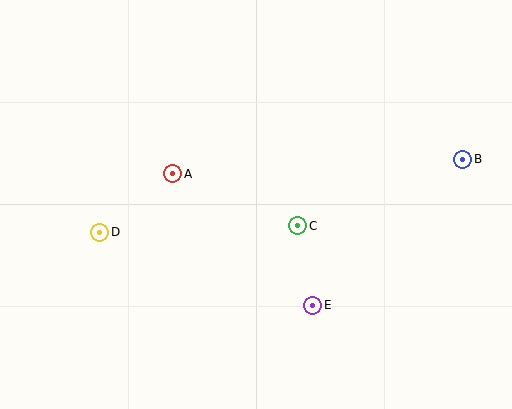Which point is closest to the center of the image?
Point C at (298, 226) is closest to the center.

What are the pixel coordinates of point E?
Point E is at (313, 305).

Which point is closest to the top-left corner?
Point A is closest to the top-left corner.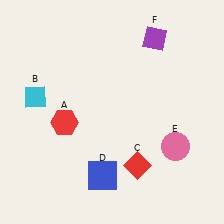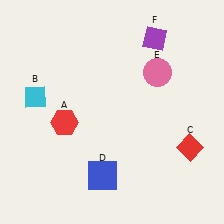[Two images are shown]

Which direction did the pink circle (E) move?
The pink circle (E) moved up.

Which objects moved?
The objects that moved are: the red diamond (C), the pink circle (E).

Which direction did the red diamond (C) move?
The red diamond (C) moved right.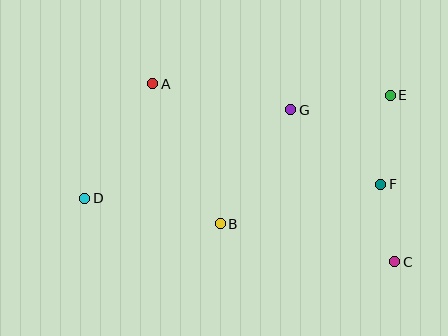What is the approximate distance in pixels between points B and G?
The distance between B and G is approximately 134 pixels.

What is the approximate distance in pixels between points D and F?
The distance between D and F is approximately 296 pixels.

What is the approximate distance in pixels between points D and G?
The distance between D and G is approximately 224 pixels.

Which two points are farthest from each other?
Points D and E are farthest from each other.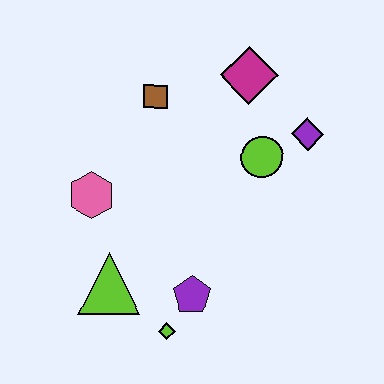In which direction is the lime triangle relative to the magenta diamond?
The lime triangle is below the magenta diamond.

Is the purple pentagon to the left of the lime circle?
Yes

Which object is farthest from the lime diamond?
The magenta diamond is farthest from the lime diamond.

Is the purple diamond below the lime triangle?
No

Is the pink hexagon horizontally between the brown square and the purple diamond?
No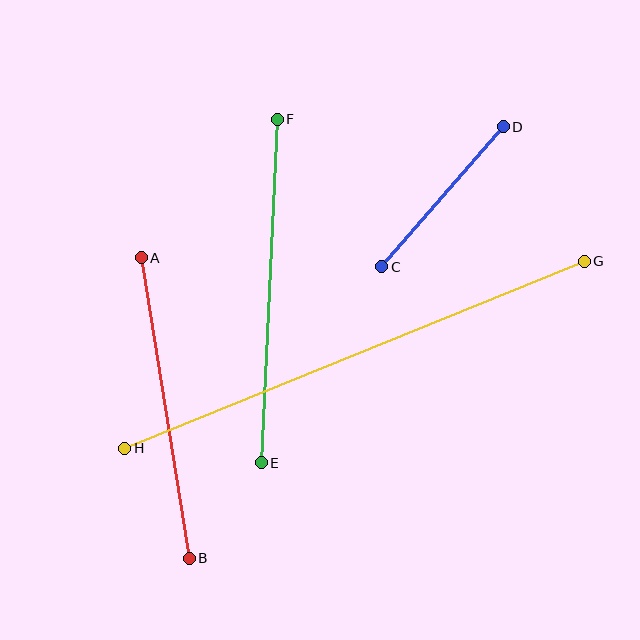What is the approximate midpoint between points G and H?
The midpoint is at approximately (355, 355) pixels.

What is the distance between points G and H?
The distance is approximately 496 pixels.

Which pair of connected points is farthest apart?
Points G and H are farthest apart.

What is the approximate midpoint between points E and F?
The midpoint is at approximately (269, 291) pixels.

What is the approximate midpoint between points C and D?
The midpoint is at approximately (443, 197) pixels.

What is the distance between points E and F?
The distance is approximately 344 pixels.